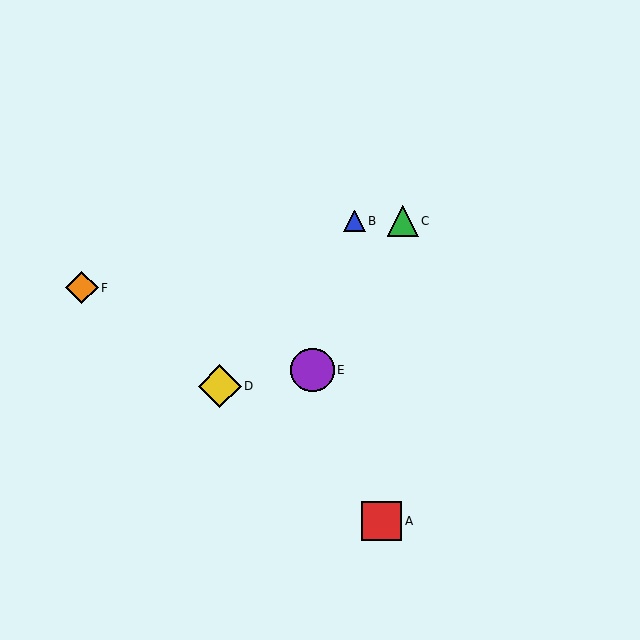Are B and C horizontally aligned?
Yes, both are at y≈221.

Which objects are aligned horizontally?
Objects B, C are aligned horizontally.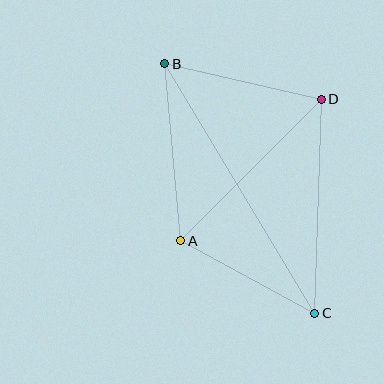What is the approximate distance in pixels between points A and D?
The distance between A and D is approximately 199 pixels.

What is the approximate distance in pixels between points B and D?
The distance between B and D is approximately 160 pixels.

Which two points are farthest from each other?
Points B and C are farthest from each other.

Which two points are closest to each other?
Points A and C are closest to each other.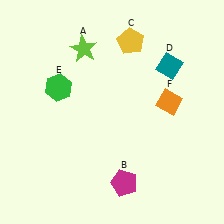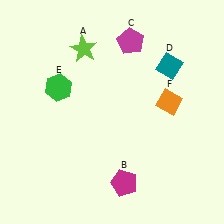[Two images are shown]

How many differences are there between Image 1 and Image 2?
There is 1 difference between the two images.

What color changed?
The pentagon (C) changed from yellow in Image 1 to magenta in Image 2.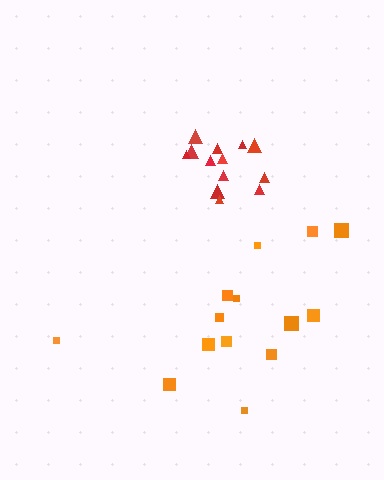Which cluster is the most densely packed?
Red.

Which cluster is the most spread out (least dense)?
Orange.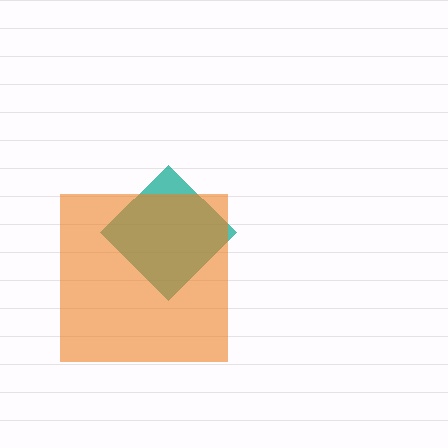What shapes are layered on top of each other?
The layered shapes are: a teal diamond, an orange square.